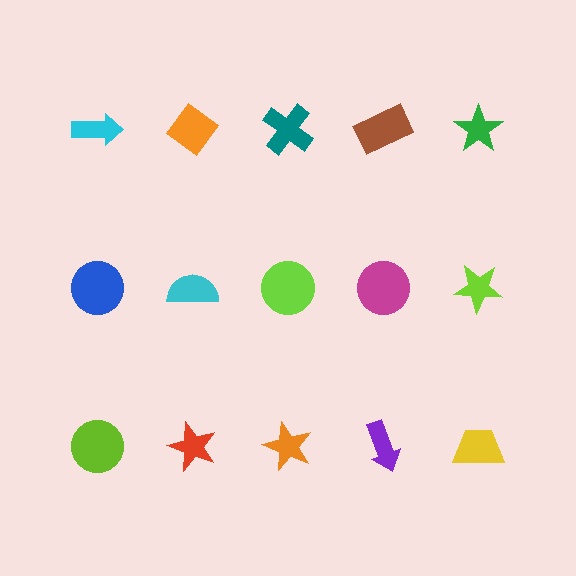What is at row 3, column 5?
A yellow trapezoid.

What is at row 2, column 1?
A blue circle.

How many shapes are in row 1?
5 shapes.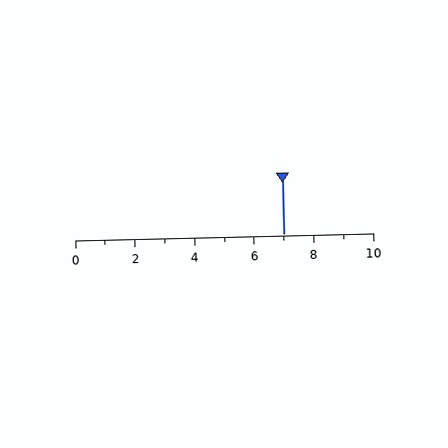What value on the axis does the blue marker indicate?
The marker indicates approximately 7.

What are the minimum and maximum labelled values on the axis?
The axis runs from 0 to 10.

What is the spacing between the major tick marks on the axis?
The major ticks are spaced 2 apart.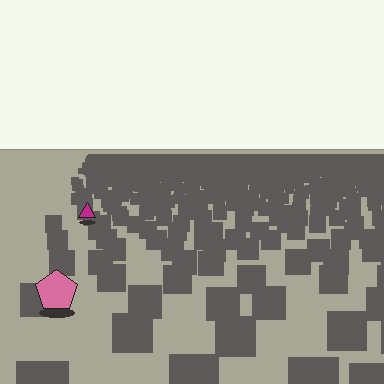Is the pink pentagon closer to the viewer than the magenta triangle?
Yes. The pink pentagon is closer — you can tell from the texture gradient: the ground texture is coarser near it.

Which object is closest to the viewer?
The pink pentagon is closest. The texture marks near it are larger and more spread out.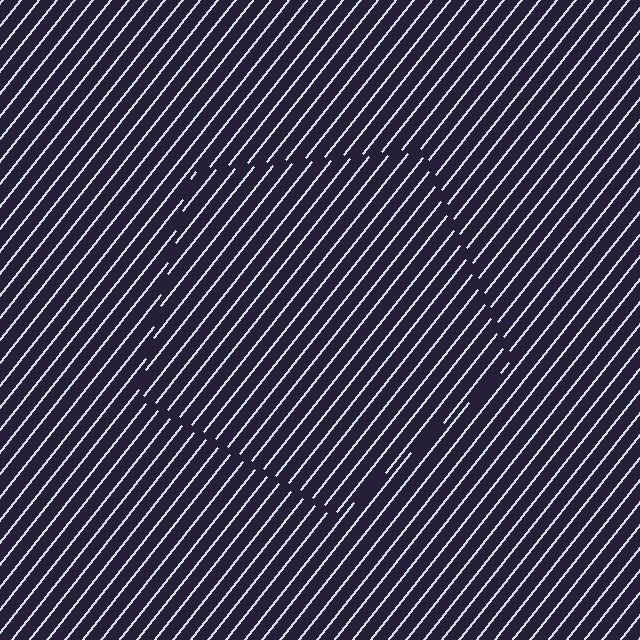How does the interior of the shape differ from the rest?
The interior of the shape contains the same grating, shifted by half a period — the contour is defined by the phase discontinuity where line-ends from the inner and outer gratings abut.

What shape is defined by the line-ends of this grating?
An illusory pentagon. The interior of the shape contains the same grating, shifted by half a period — the contour is defined by the phase discontinuity where line-ends from the inner and outer gratings abut.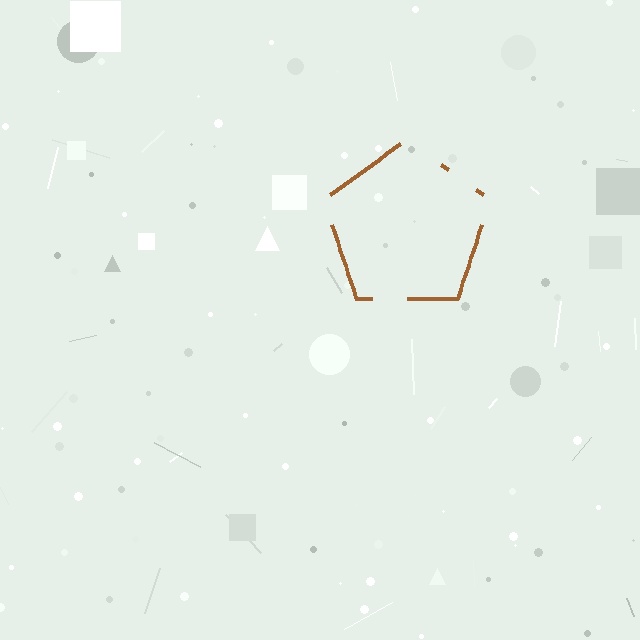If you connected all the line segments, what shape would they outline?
They would outline a pentagon.